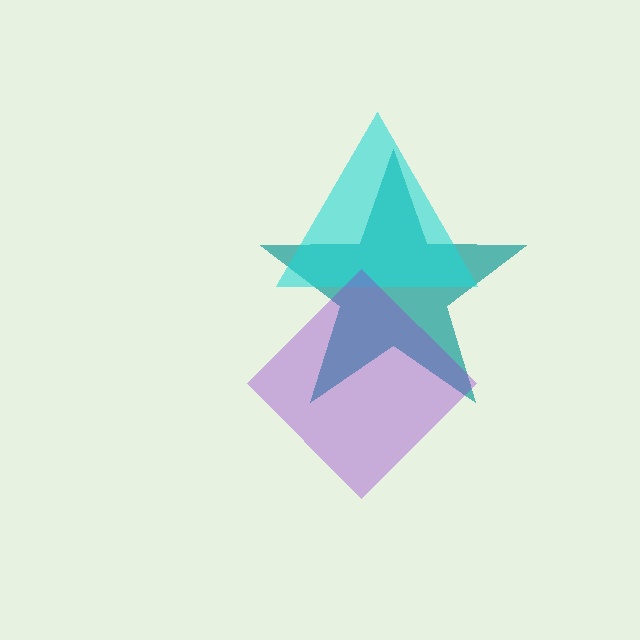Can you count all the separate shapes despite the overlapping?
Yes, there are 3 separate shapes.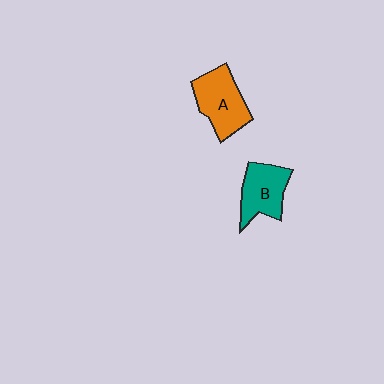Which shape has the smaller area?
Shape B (teal).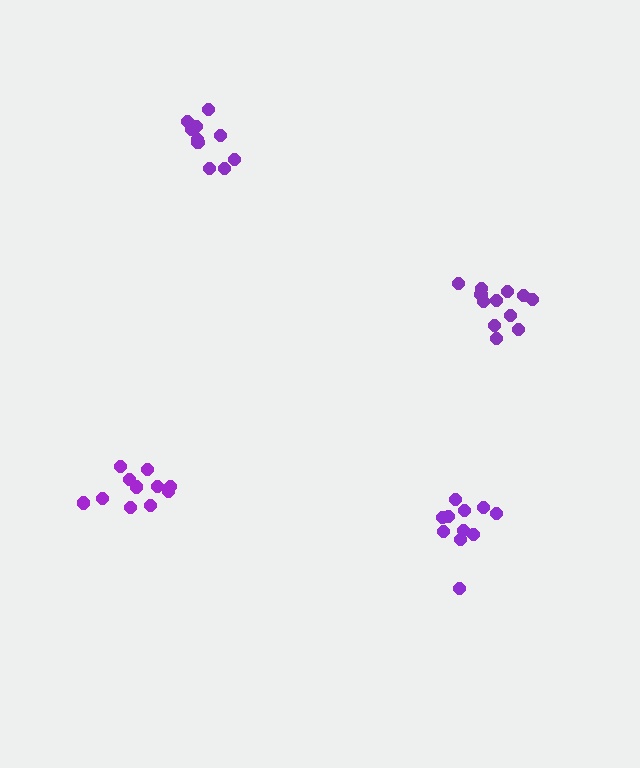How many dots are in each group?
Group 1: 11 dots, Group 2: 10 dots, Group 3: 11 dots, Group 4: 12 dots (44 total).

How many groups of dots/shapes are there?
There are 4 groups.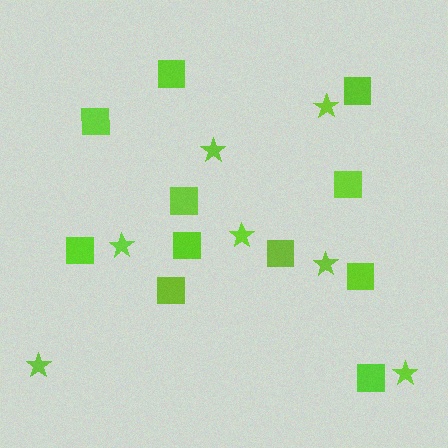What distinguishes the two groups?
There are 2 groups: one group of squares (11) and one group of stars (7).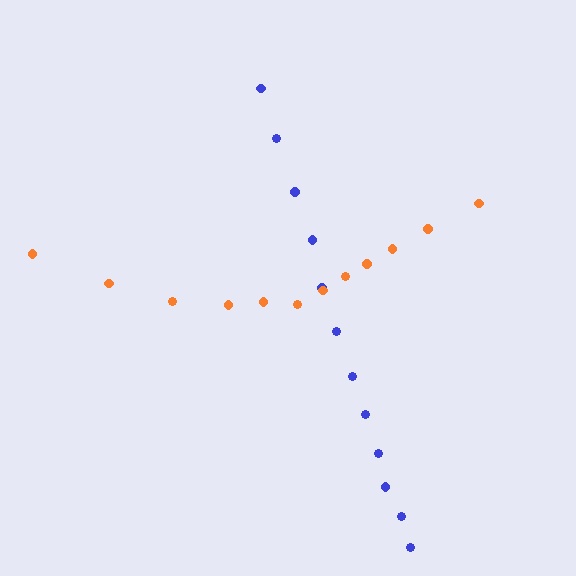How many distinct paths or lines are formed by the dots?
There are 2 distinct paths.